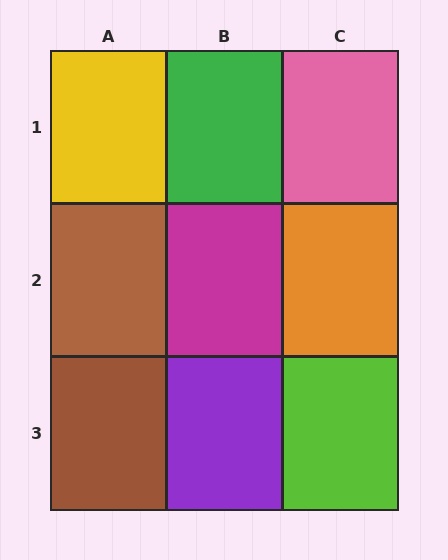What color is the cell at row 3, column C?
Lime.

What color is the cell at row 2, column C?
Orange.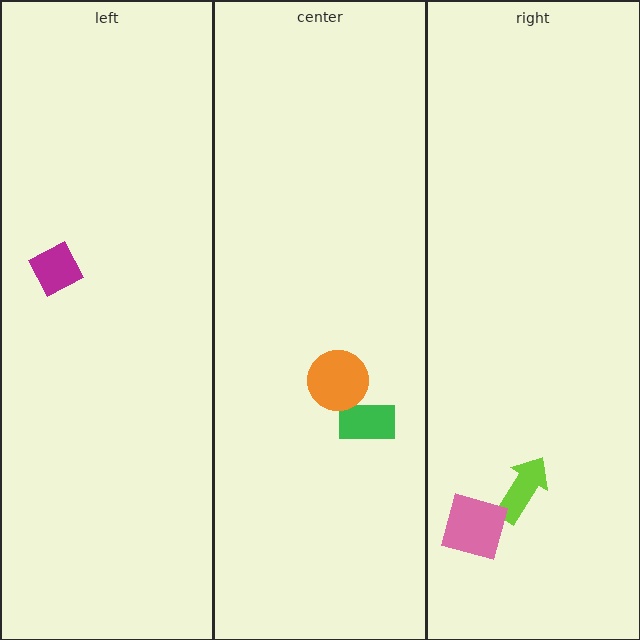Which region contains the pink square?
The right region.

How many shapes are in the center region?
2.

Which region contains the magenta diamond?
The left region.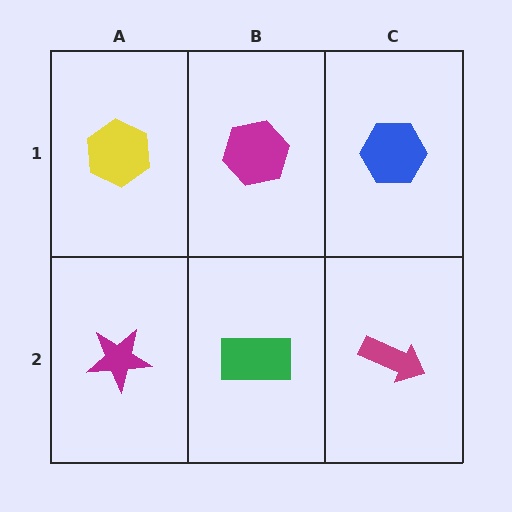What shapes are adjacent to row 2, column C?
A blue hexagon (row 1, column C), a green rectangle (row 2, column B).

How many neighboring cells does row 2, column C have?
2.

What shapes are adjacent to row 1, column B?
A green rectangle (row 2, column B), a yellow hexagon (row 1, column A), a blue hexagon (row 1, column C).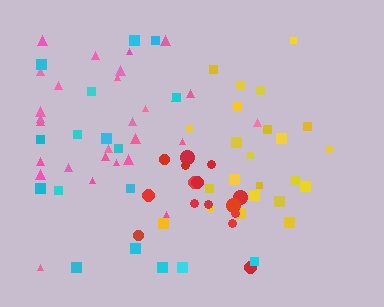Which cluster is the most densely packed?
Yellow.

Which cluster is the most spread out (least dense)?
Cyan.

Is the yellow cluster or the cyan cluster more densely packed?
Yellow.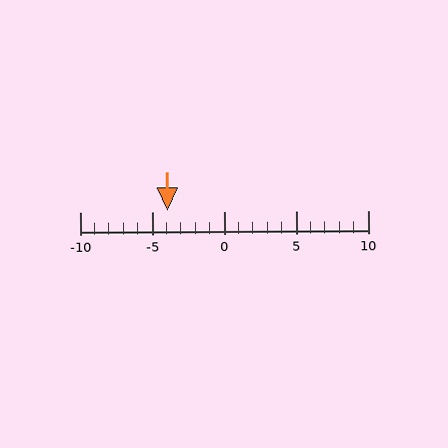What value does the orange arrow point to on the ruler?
The orange arrow points to approximately -4.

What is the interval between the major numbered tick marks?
The major tick marks are spaced 5 units apart.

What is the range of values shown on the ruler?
The ruler shows values from -10 to 10.